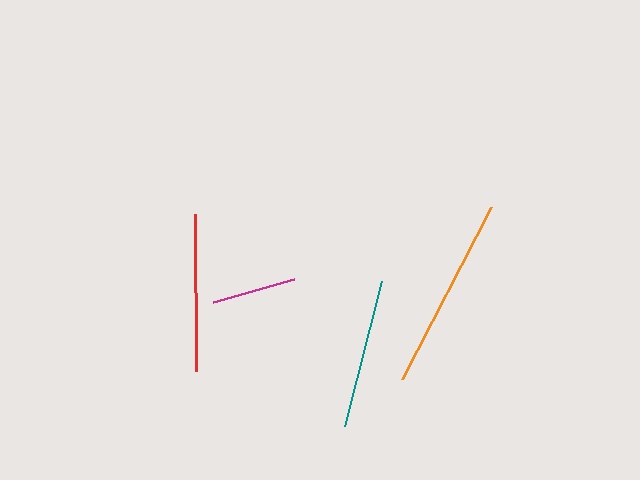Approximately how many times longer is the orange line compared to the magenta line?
The orange line is approximately 2.3 times the length of the magenta line.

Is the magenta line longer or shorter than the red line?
The red line is longer than the magenta line.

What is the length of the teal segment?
The teal segment is approximately 150 pixels long.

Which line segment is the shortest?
The magenta line is the shortest at approximately 84 pixels.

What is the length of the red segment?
The red segment is approximately 157 pixels long.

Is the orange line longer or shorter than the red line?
The orange line is longer than the red line.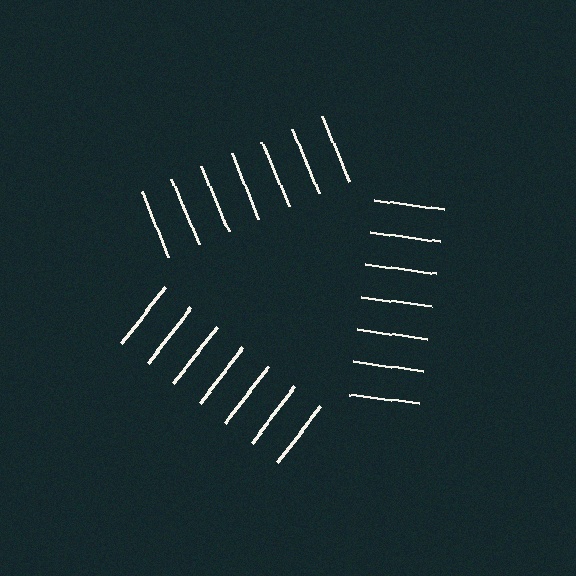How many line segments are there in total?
21 — 7 along each of the 3 edges.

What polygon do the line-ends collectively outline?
An illusory triangle — the line segments terminate on its edges but no continuous stroke is drawn.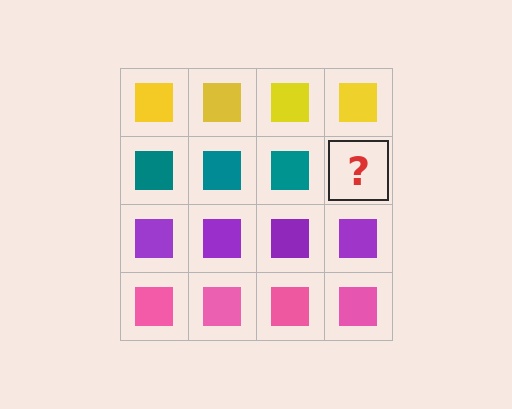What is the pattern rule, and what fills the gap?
The rule is that each row has a consistent color. The gap should be filled with a teal square.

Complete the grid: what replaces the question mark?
The question mark should be replaced with a teal square.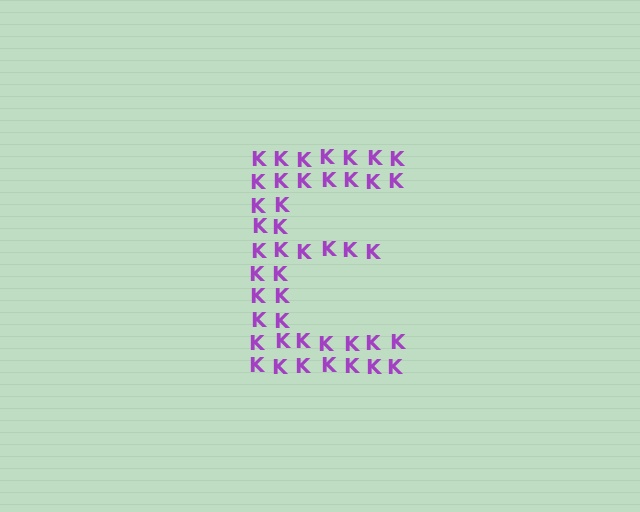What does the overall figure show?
The overall figure shows the letter E.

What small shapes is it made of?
It is made of small letter K's.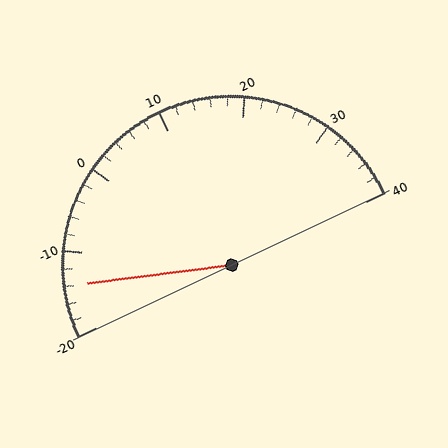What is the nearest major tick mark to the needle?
The nearest major tick mark is -10.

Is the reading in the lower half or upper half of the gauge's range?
The reading is in the lower half of the range (-20 to 40).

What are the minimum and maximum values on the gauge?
The gauge ranges from -20 to 40.